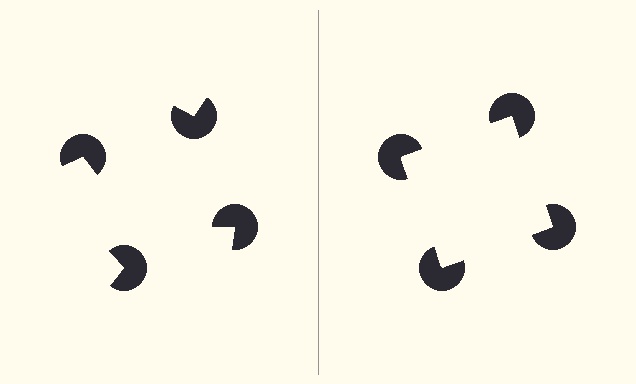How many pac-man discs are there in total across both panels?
8 — 4 on each side.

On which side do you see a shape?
An illusory square appears on the right side. On the left side the wedge cuts are rotated, so no coherent shape forms.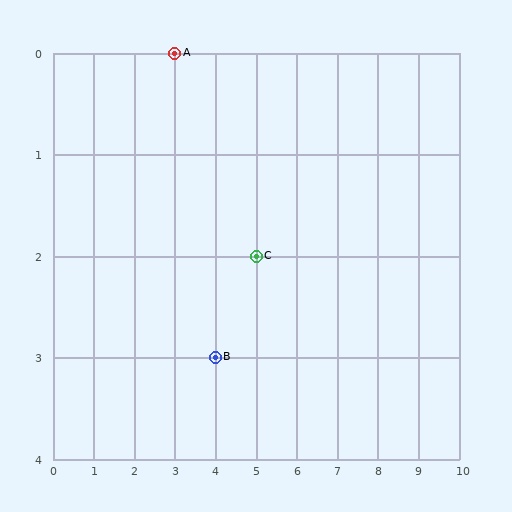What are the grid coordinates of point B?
Point B is at grid coordinates (4, 3).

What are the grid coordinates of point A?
Point A is at grid coordinates (3, 0).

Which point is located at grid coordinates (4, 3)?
Point B is at (4, 3).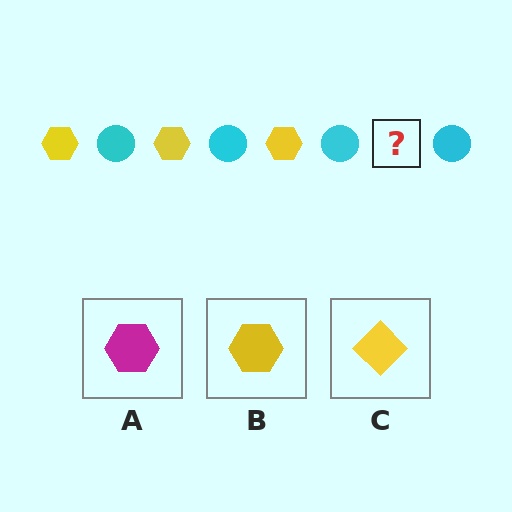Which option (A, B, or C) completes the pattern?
B.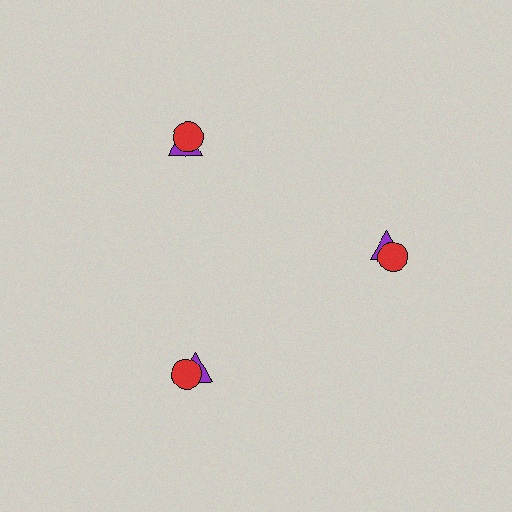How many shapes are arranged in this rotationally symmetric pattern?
There are 6 shapes, arranged in 3 groups of 2.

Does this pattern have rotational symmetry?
Yes, this pattern has 3-fold rotational symmetry. It looks the same after rotating 120 degrees around the center.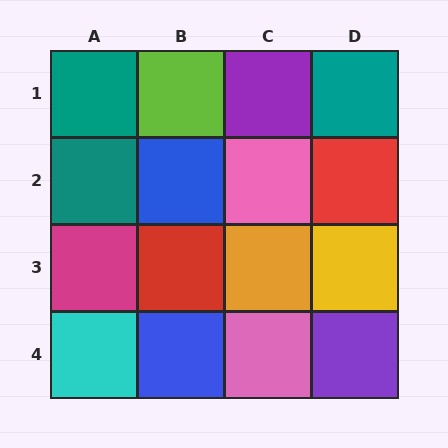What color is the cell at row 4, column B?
Blue.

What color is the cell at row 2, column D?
Red.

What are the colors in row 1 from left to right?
Teal, lime, purple, teal.